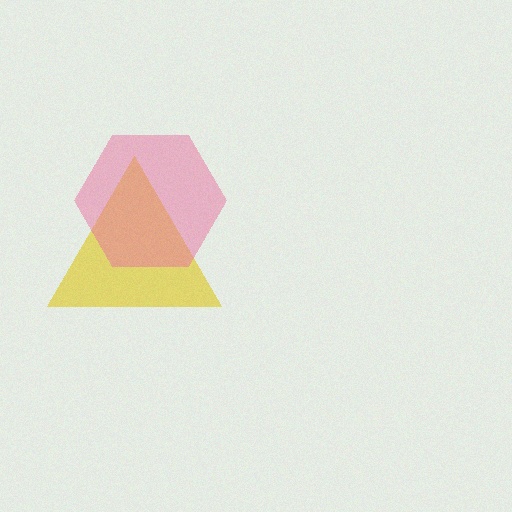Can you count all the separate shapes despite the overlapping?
Yes, there are 2 separate shapes.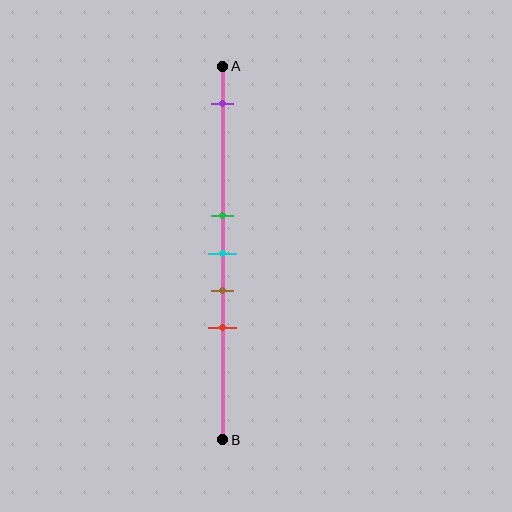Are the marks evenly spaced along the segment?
No, the marks are not evenly spaced.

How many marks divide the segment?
There are 5 marks dividing the segment.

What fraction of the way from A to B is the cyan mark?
The cyan mark is approximately 50% (0.5) of the way from A to B.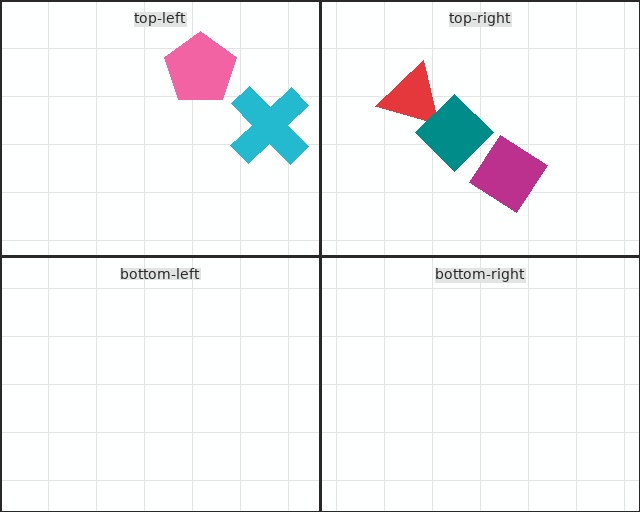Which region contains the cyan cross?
The top-left region.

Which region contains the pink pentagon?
The top-left region.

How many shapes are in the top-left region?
2.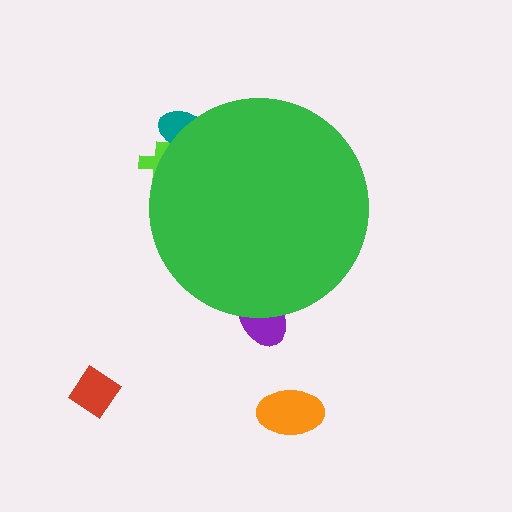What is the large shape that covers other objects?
A green circle.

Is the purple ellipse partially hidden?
Yes, the purple ellipse is partially hidden behind the green circle.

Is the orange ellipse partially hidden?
No, the orange ellipse is fully visible.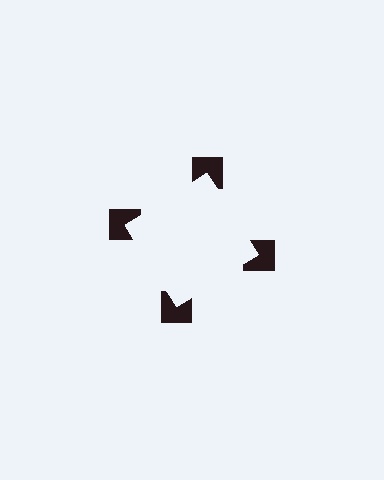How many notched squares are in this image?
There are 4 — one at each vertex of the illusory square.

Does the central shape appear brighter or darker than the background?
It typically appears slightly brighter than the background, even though no actual brightness change is drawn.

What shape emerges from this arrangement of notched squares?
An illusory square — its edges are inferred from the aligned wedge cuts in the notched squares, not physically drawn.